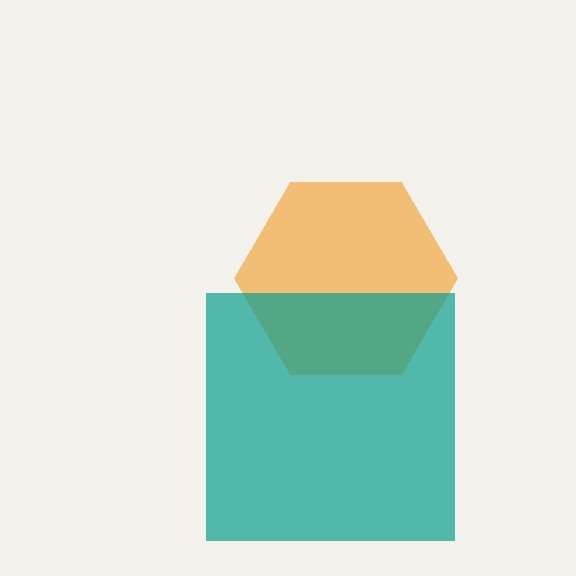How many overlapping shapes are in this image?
There are 2 overlapping shapes in the image.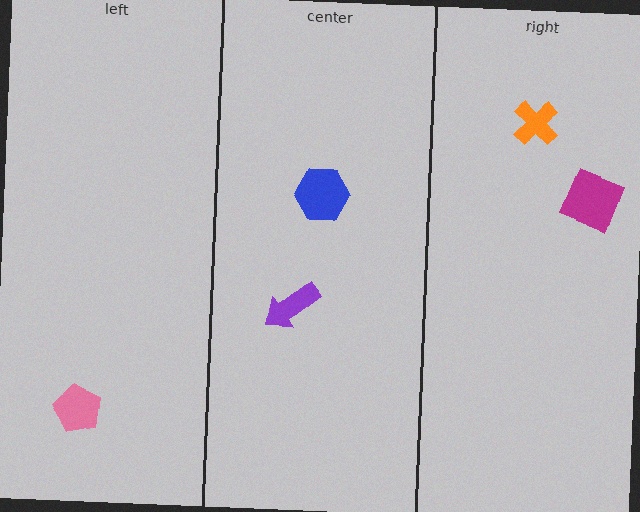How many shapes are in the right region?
2.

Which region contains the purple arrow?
The center region.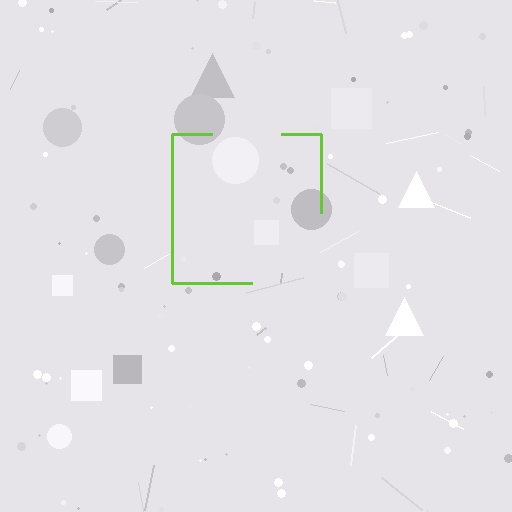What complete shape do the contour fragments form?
The contour fragments form a square.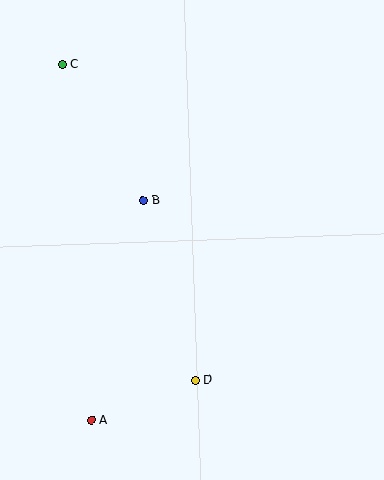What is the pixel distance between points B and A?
The distance between B and A is 226 pixels.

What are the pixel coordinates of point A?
Point A is at (91, 420).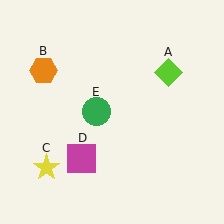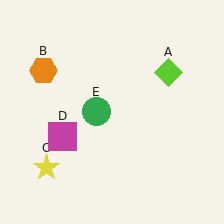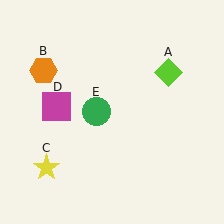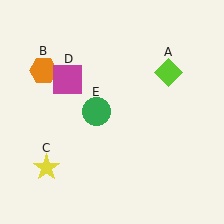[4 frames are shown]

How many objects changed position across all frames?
1 object changed position: magenta square (object D).